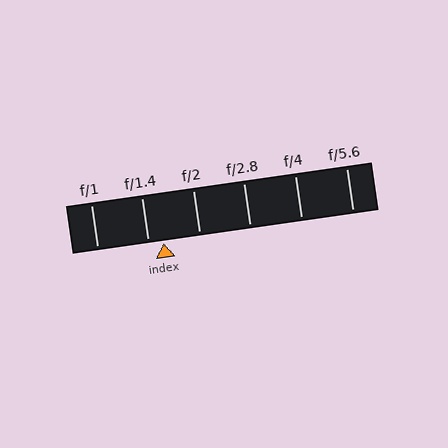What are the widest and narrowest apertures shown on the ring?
The widest aperture shown is f/1 and the narrowest is f/5.6.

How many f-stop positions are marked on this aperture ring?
There are 6 f-stop positions marked.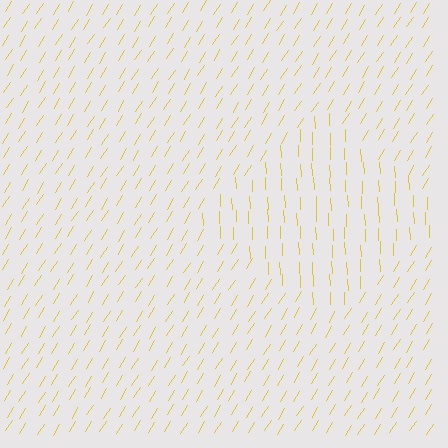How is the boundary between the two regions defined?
The boundary is defined purely by a change in line orientation (approximately 35 degrees difference). All lines are the same color and thickness.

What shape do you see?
I see a diamond.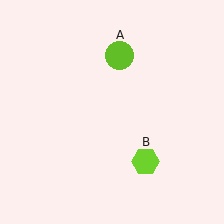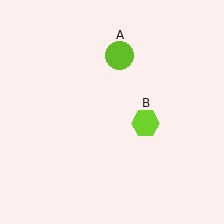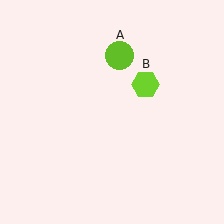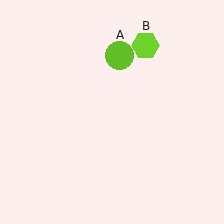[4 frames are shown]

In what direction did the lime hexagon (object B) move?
The lime hexagon (object B) moved up.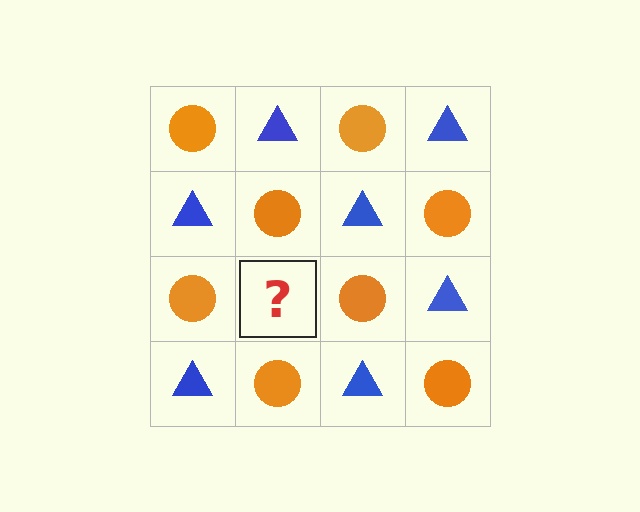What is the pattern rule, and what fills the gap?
The rule is that it alternates orange circle and blue triangle in a checkerboard pattern. The gap should be filled with a blue triangle.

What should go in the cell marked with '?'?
The missing cell should contain a blue triangle.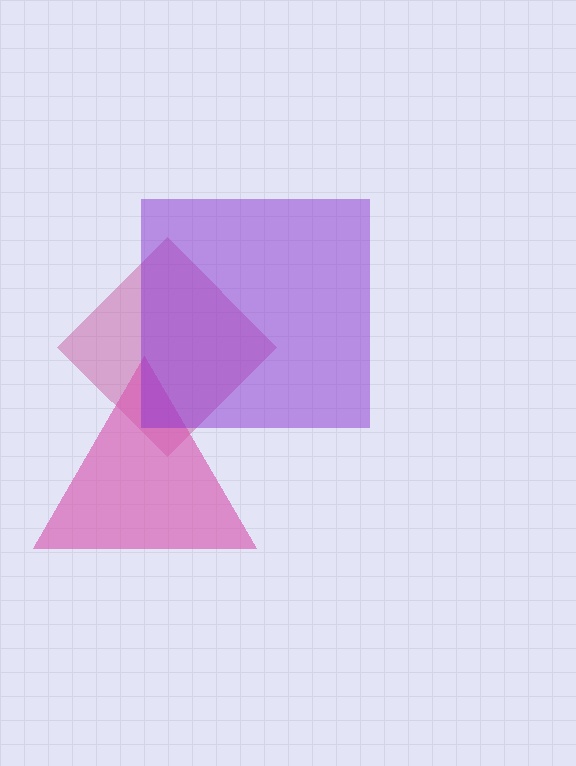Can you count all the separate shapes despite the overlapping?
Yes, there are 3 separate shapes.